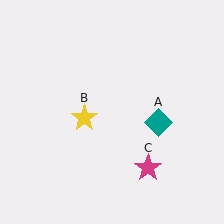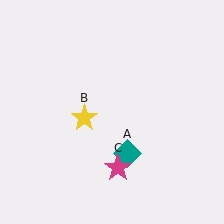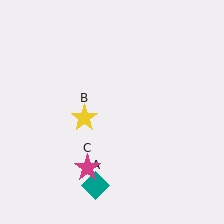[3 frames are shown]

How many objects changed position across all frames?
2 objects changed position: teal diamond (object A), magenta star (object C).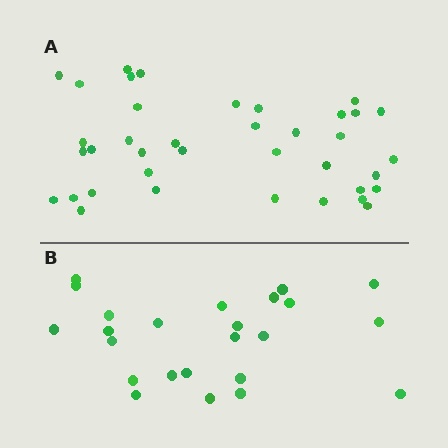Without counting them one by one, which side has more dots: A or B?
Region A (the top region) has more dots.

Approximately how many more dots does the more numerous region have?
Region A has approximately 15 more dots than region B.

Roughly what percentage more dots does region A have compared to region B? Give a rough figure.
About 60% more.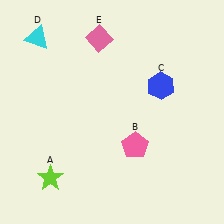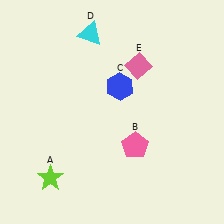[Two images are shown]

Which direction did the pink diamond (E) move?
The pink diamond (E) moved right.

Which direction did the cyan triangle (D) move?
The cyan triangle (D) moved right.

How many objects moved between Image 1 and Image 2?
3 objects moved between the two images.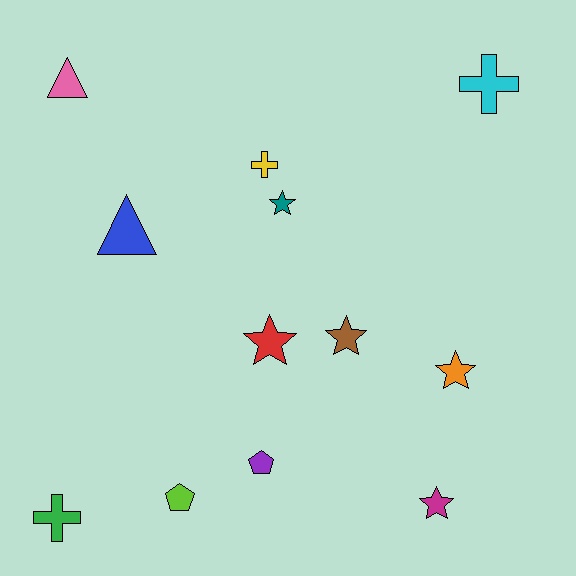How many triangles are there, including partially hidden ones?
There are 2 triangles.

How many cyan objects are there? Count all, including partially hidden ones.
There is 1 cyan object.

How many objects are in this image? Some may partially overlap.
There are 12 objects.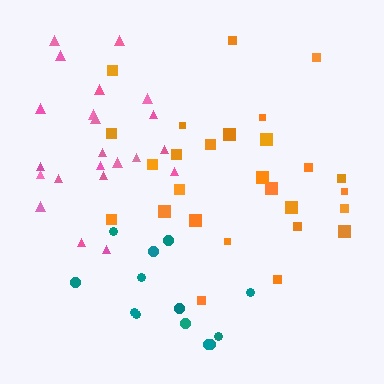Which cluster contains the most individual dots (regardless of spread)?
Orange (27).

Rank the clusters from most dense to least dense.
pink, teal, orange.